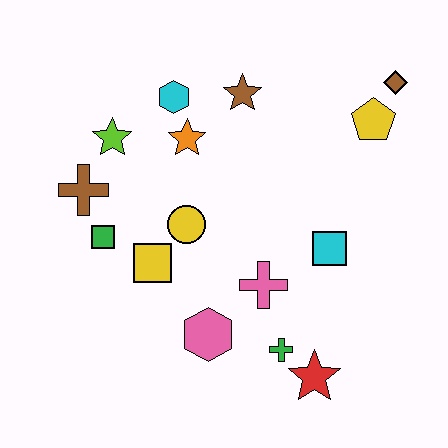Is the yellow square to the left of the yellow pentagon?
Yes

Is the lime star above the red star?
Yes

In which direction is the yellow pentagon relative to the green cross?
The yellow pentagon is above the green cross.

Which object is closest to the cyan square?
The pink cross is closest to the cyan square.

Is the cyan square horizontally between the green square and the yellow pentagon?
Yes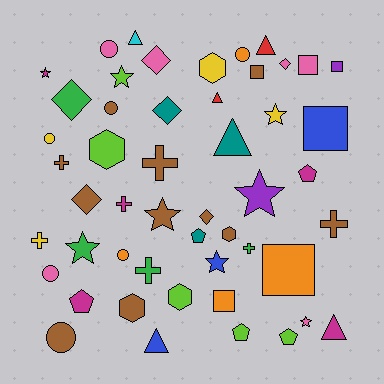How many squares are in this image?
There are 6 squares.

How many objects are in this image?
There are 50 objects.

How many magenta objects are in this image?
There are 5 magenta objects.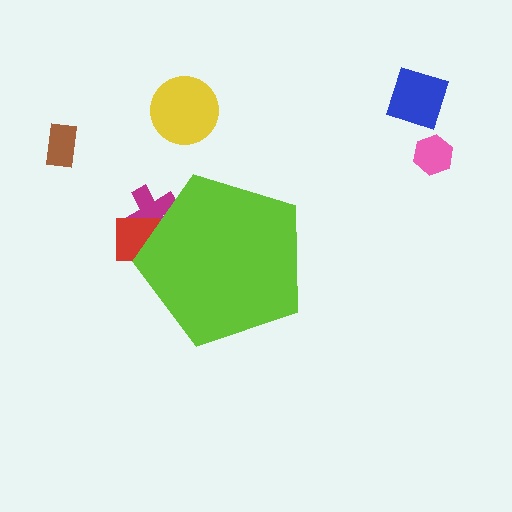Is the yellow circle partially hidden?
No, the yellow circle is fully visible.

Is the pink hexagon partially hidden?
No, the pink hexagon is fully visible.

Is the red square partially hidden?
Yes, the red square is partially hidden behind the lime pentagon.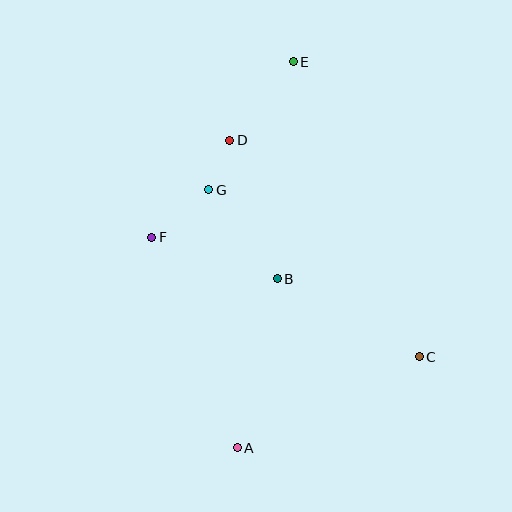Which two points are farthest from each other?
Points A and E are farthest from each other.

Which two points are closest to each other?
Points D and G are closest to each other.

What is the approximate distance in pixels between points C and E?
The distance between C and E is approximately 321 pixels.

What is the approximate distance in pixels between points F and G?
The distance between F and G is approximately 74 pixels.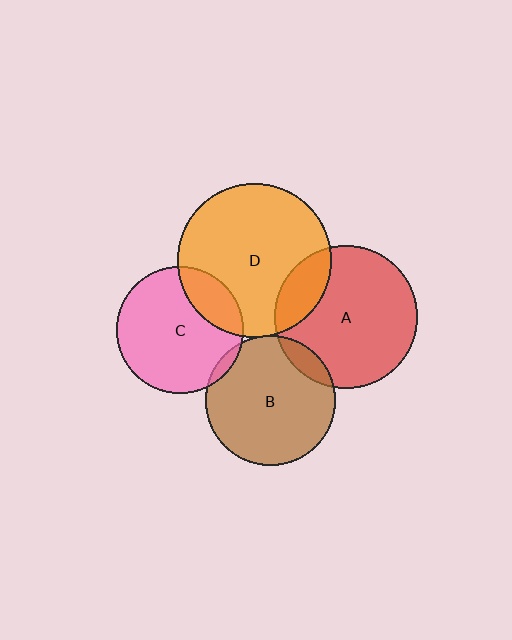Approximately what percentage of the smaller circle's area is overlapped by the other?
Approximately 20%.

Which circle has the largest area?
Circle D (orange).